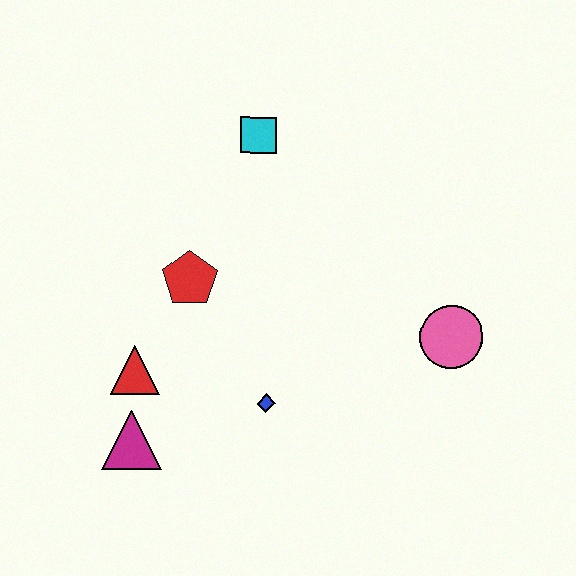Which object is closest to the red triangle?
The magenta triangle is closest to the red triangle.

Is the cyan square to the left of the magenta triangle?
No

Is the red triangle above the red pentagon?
No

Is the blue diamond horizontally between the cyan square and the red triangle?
No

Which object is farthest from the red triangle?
The pink circle is farthest from the red triangle.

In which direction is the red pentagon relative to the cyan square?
The red pentagon is below the cyan square.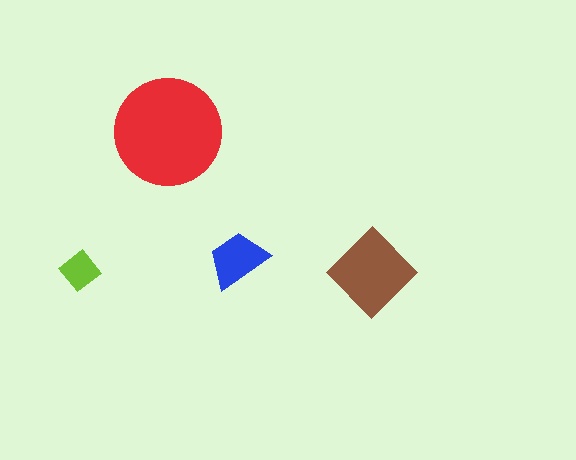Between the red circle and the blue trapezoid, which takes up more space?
The red circle.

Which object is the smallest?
The lime diamond.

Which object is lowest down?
The brown diamond is bottommost.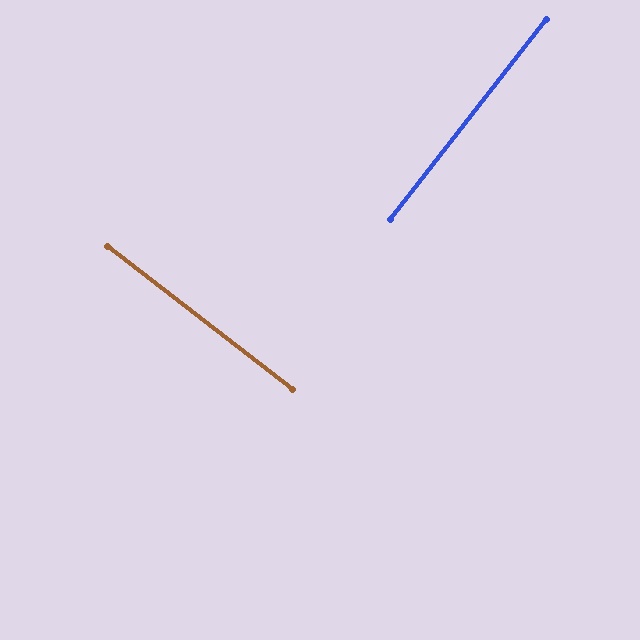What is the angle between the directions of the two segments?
Approximately 90 degrees.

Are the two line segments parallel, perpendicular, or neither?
Perpendicular — they meet at approximately 90°.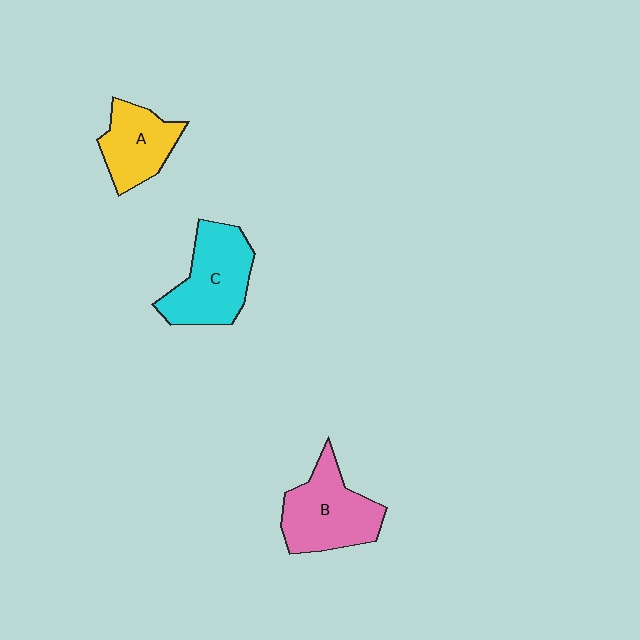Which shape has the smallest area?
Shape A (yellow).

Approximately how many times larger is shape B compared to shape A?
Approximately 1.3 times.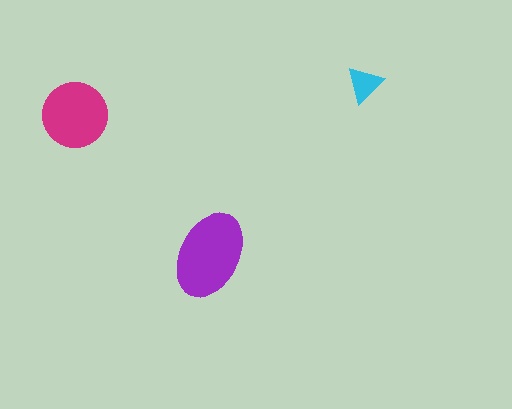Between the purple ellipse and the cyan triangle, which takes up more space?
The purple ellipse.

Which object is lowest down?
The purple ellipse is bottommost.